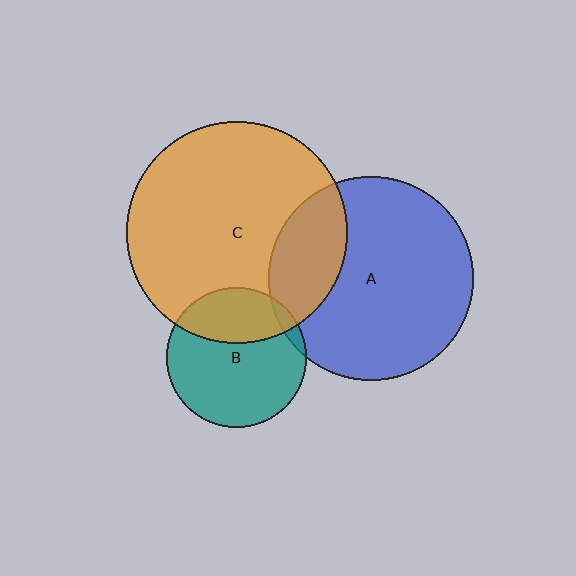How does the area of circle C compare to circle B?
Approximately 2.5 times.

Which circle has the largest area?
Circle C (orange).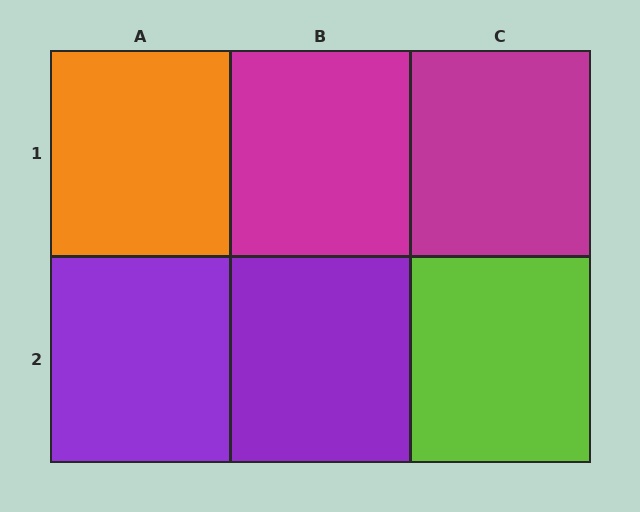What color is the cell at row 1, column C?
Magenta.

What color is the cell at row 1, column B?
Magenta.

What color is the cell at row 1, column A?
Orange.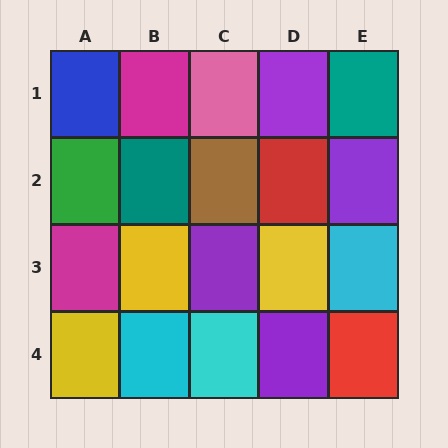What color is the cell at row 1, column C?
Pink.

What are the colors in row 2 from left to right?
Green, teal, brown, red, purple.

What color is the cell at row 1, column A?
Blue.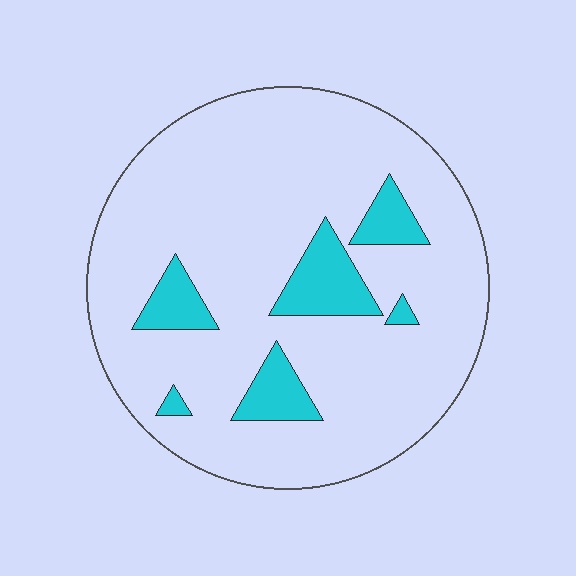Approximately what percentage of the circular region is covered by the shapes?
Approximately 15%.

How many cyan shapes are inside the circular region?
6.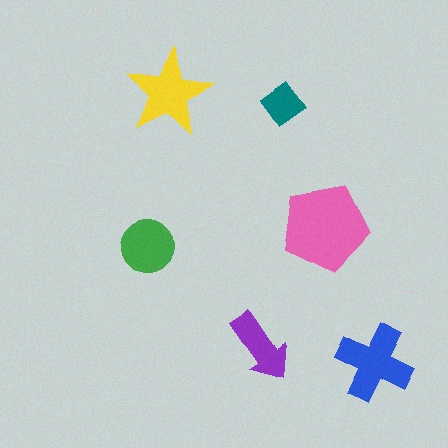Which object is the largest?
The pink pentagon.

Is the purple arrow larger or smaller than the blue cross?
Smaller.